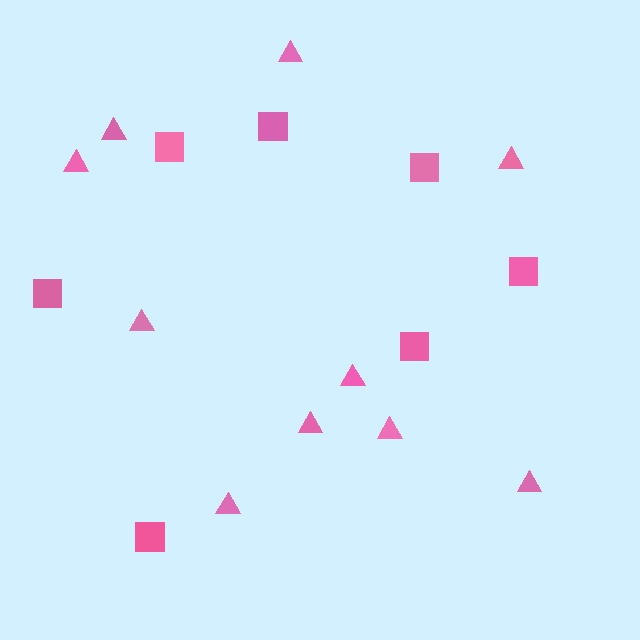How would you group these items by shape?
There are 2 groups: one group of squares (7) and one group of triangles (10).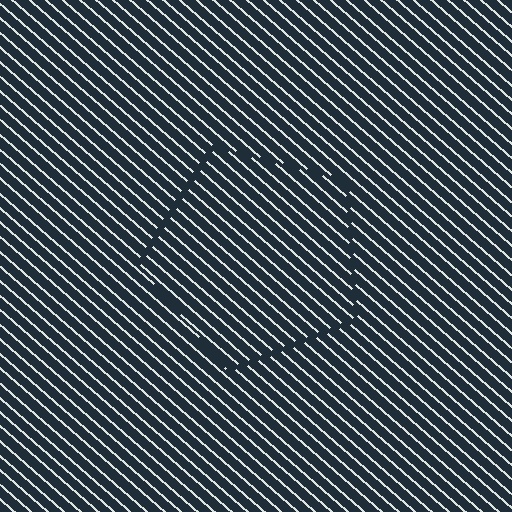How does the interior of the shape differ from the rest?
The interior of the shape contains the same grating, shifted by half a period — the contour is defined by the phase discontinuity where line-ends from the inner and outer gratings abut.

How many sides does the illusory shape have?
5 sides — the line-ends trace a pentagon.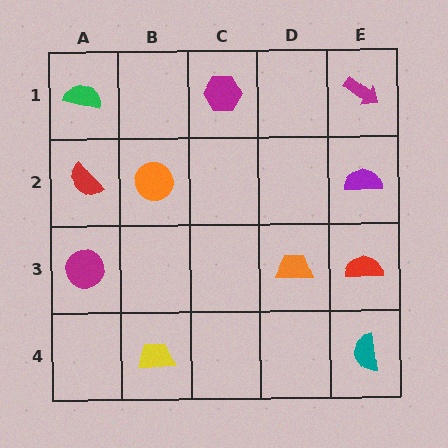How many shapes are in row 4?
2 shapes.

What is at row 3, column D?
An orange trapezoid.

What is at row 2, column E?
A purple semicircle.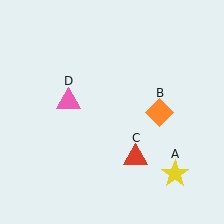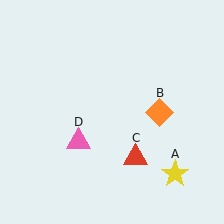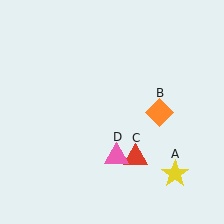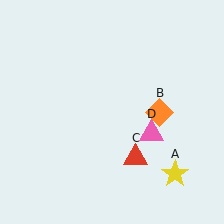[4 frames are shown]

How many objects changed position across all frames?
1 object changed position: pink triangle (object D).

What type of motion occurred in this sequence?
The pink triangle (object D) rotated counterclockwise around the center of the scene.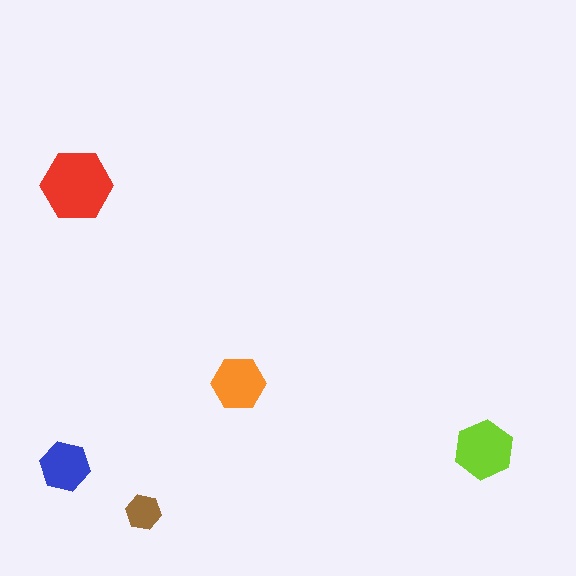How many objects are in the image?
There are 5 objects in the image.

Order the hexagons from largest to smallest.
the red one, the lime one, the orange one, the blue one, the brown one.